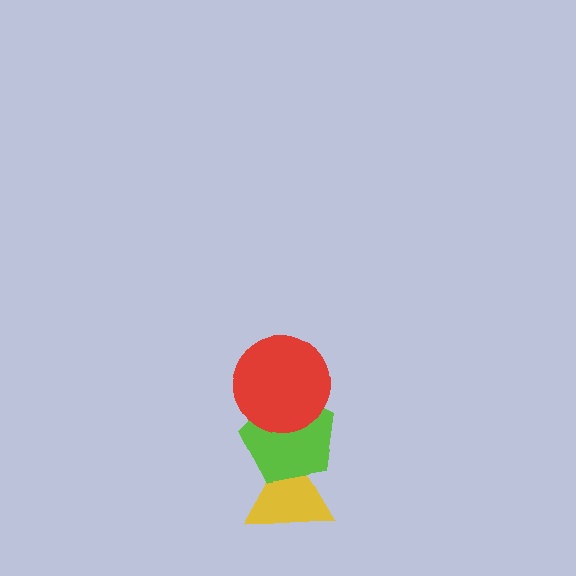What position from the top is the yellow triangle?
The yellow triangle is 3rd from the top.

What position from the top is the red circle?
The red circle is 1st from the top.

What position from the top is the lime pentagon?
The lime pentagon is 2nd from the top.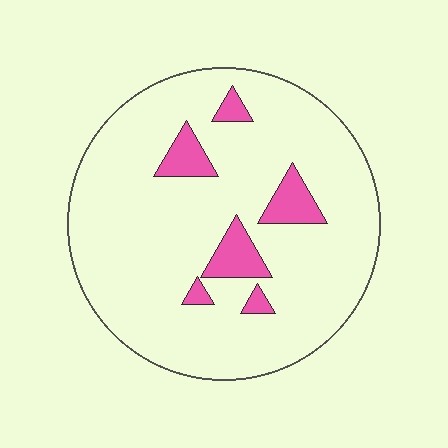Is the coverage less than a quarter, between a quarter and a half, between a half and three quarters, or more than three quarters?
Less than a quarter.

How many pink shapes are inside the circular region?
6.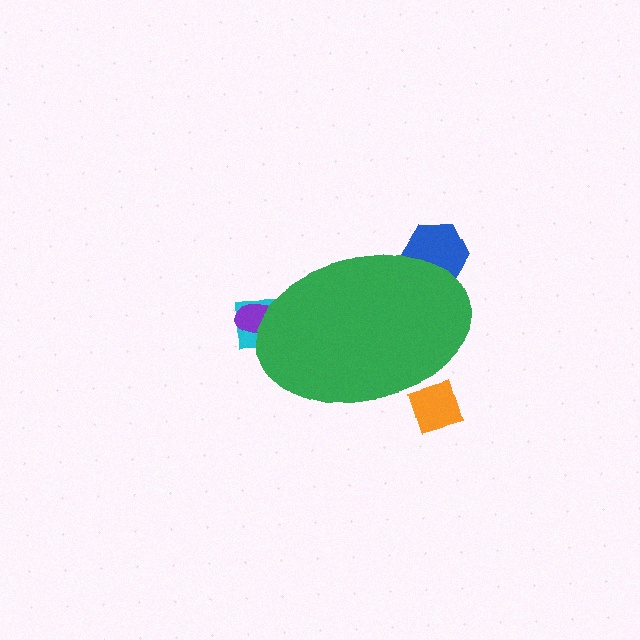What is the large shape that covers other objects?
A green ellipse.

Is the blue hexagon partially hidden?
Yes, the blue hexagon is partially hidden behind the green ellipse.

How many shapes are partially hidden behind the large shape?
4 shapes are partially hidden.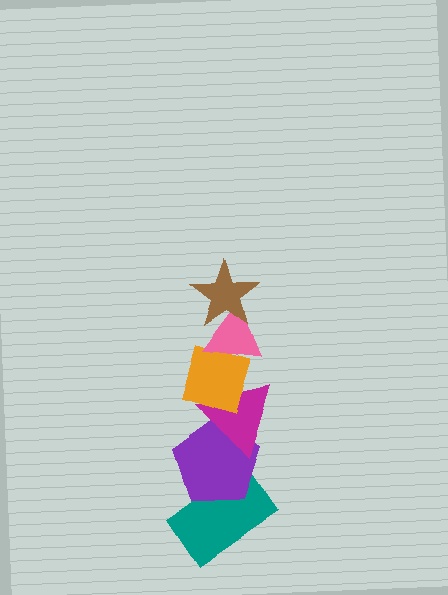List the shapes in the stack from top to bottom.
From top to bottom: the brown star, the pink triangle, the orange diamond, the magenta triangle, the purple pentagon, the teal rectangle.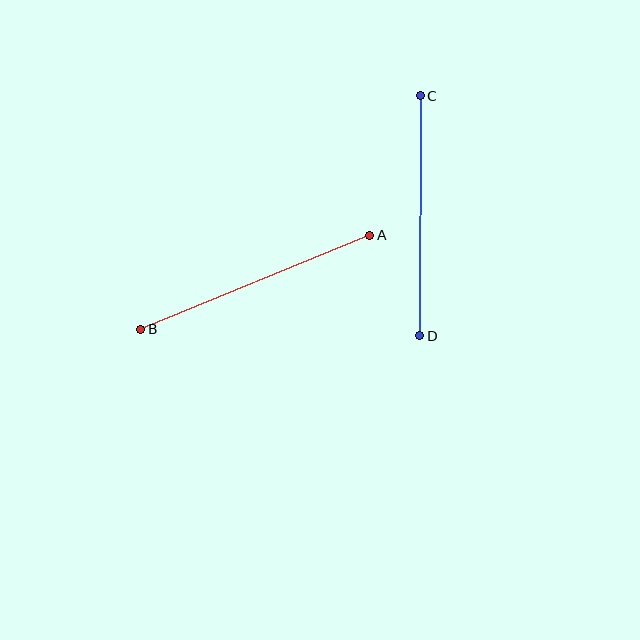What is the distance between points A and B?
The distance is approximately 248 pixels.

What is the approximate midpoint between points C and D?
The midpoint is at approximately (420, 216) pixels.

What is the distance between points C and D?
The distance is approximately 240 pixels.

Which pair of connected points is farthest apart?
Points A and B are farthest apart.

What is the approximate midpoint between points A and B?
The midpoint is at approximately (255, 282) pixels.